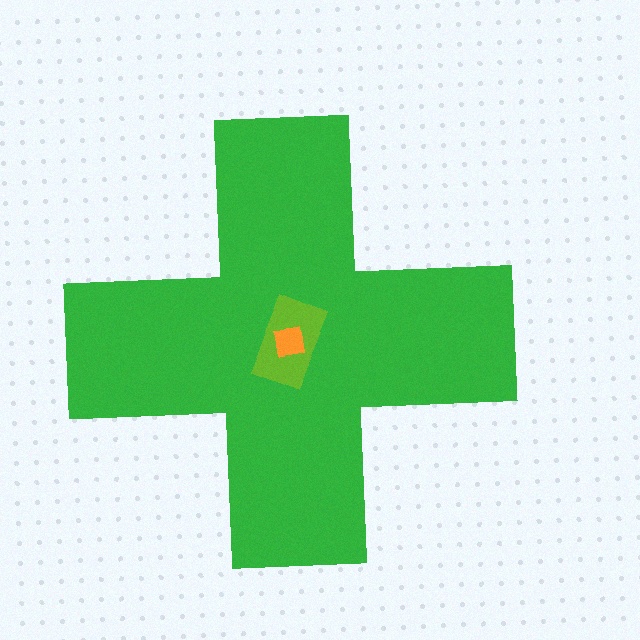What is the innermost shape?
The orange square.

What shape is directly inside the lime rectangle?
The orange square.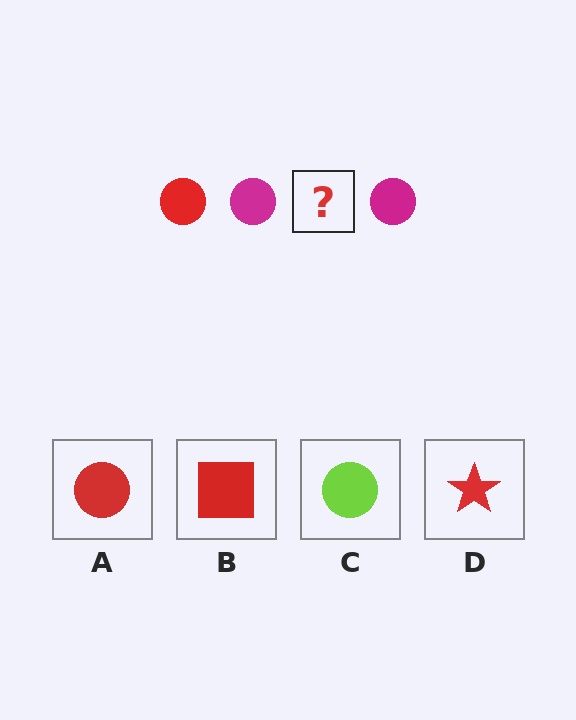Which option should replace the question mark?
Option A.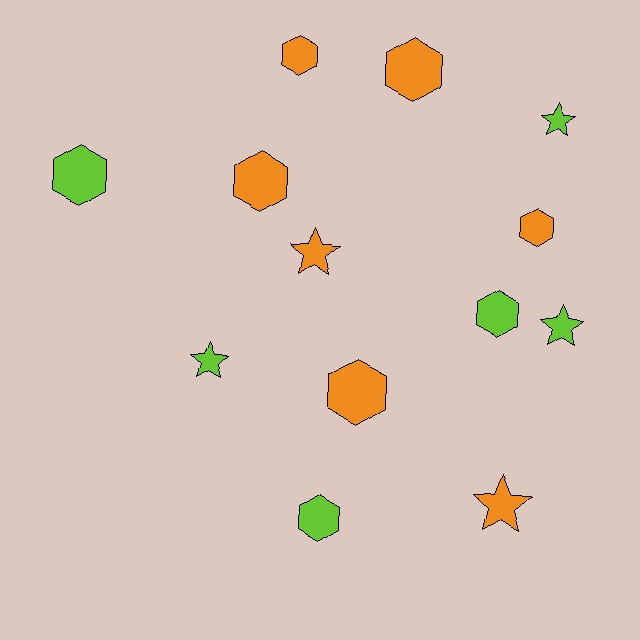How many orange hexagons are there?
There are 5 orange hexagons.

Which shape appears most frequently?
Hexagon, with 8 objects.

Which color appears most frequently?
Orange, with 7 objects.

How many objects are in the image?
There are 13 objects.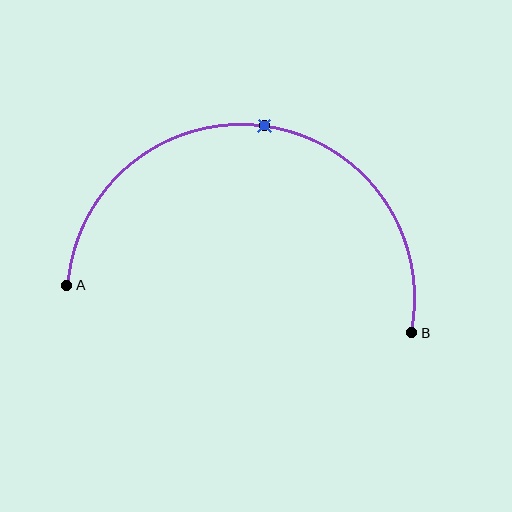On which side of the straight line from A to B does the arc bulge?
The arc bulges above the straight line connecting A and B.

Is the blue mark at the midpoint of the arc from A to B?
Yes. The blue mark lies on the arc at equal arc-length from both A and B — it is the arc midpoint.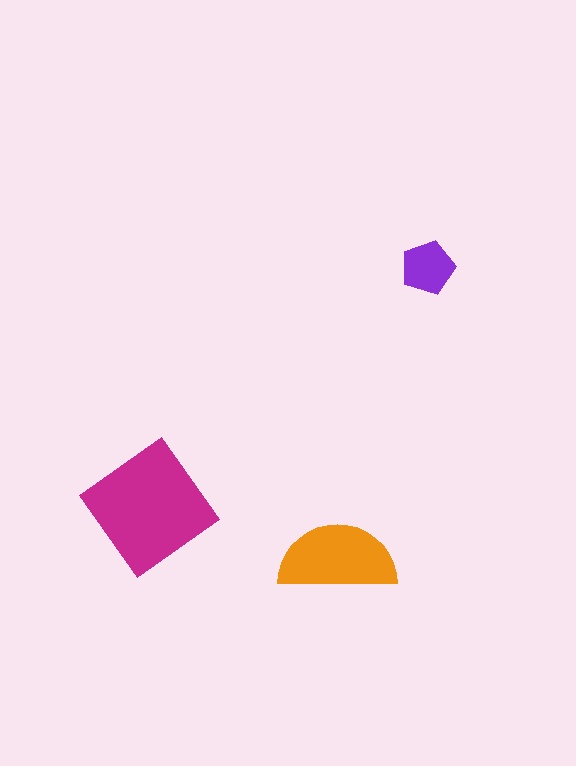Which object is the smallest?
The purple pentagon.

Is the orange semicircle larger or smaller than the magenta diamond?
Smaller.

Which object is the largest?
The magenta diamond.